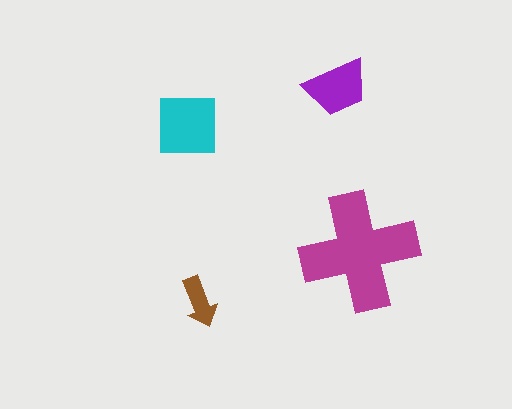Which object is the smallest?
The brown arrow.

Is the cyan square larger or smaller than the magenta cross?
Smaller.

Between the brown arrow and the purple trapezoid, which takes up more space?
The purple trapezoid.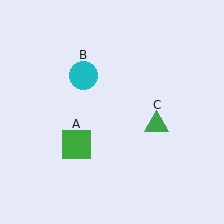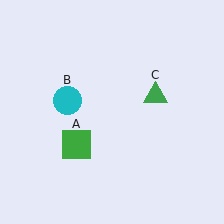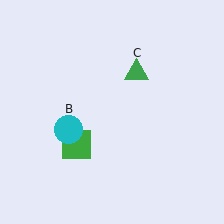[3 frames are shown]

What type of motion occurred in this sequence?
The cyan circle (object B), green triangle (object C) rotated counterclockwise around the center of the scene.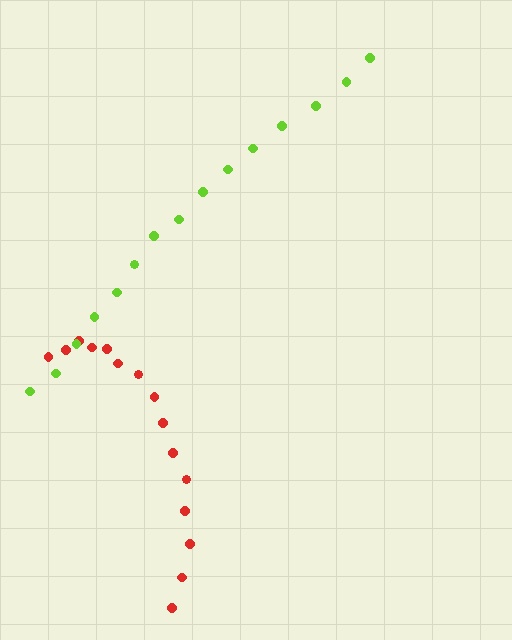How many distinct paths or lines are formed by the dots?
There are 2 distinct paths.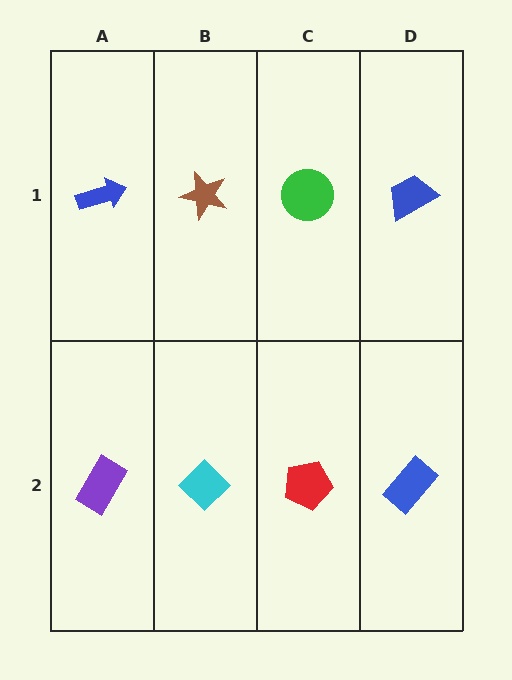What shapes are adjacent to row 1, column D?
A blue rectangle (row 2, column D), a green circle (row 1, column C).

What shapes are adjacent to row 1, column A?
A purple rectangle (row 2, column A), a brown star (row 1, column B).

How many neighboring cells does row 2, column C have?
3.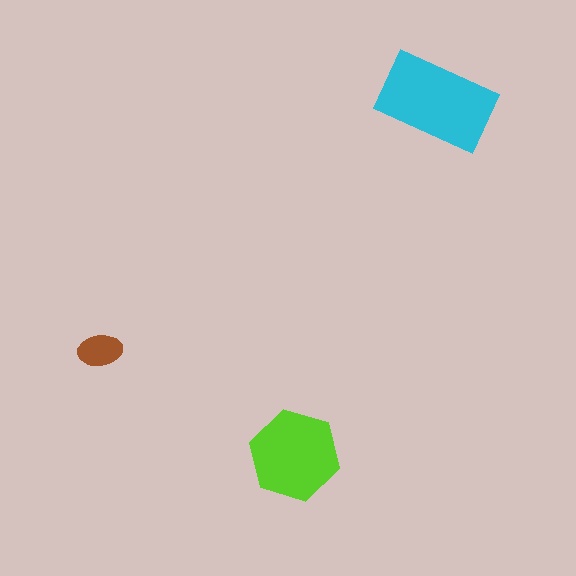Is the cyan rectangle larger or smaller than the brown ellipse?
Larger.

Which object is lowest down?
The lime hexagon is bottommost.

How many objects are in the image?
There are 3 objects in the image.